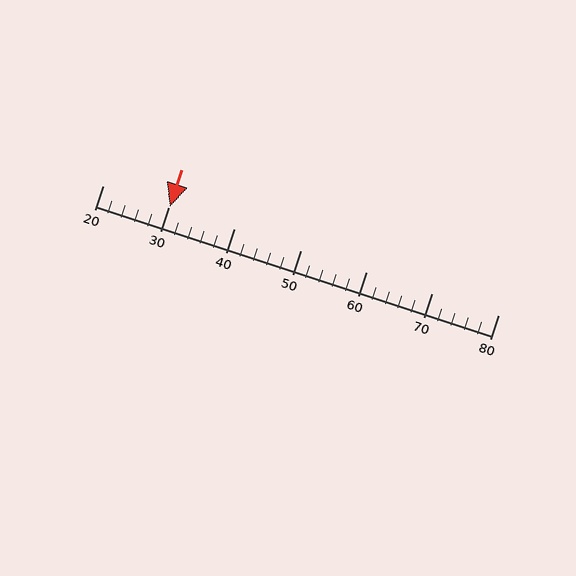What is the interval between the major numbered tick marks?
The major tick marks are spaced 10 units apart.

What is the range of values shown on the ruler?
The ruler shows values from 20 to 80.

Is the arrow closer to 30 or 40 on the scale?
The arrow is closer to 30.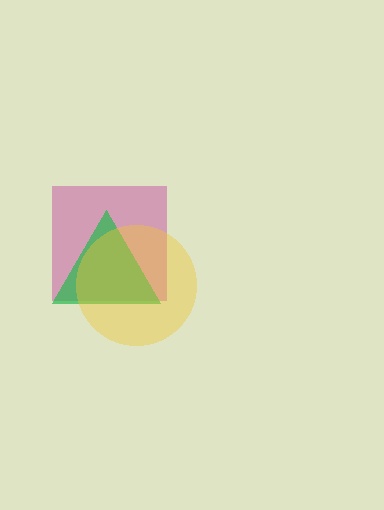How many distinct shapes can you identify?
There are 3 distinct shapes: a magenta square, a green triangle, a yellow circle.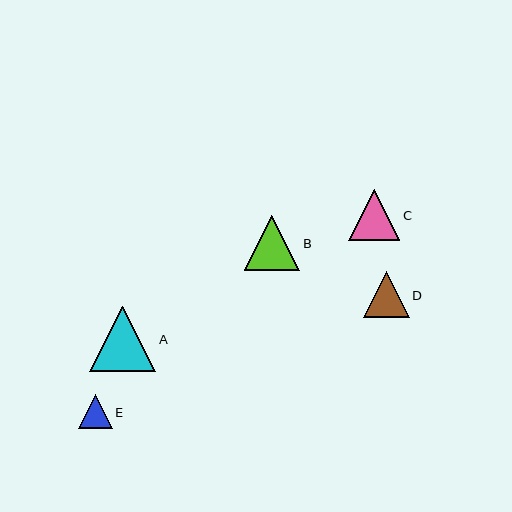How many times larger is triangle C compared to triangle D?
Triangle C is approximately 1.1 times the size of triangle D.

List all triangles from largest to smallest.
From largest to smallest: A, B, C, D, E.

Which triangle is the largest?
Triangle A is the largest with a size of approximately 66 pixels.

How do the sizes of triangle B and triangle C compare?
Triangle B and triangle C are approximately the same size.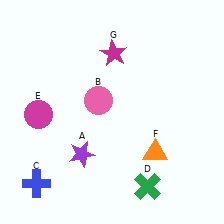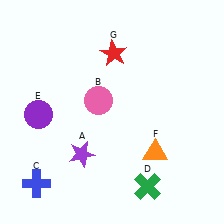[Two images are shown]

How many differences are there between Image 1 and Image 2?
There are 2 differences between the two images.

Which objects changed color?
E changed from magenta to purple. G changed from magenta to red.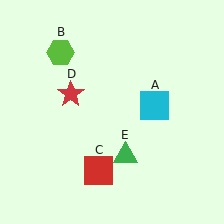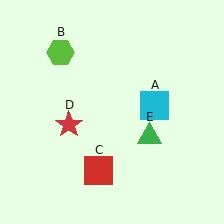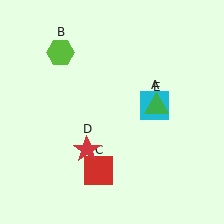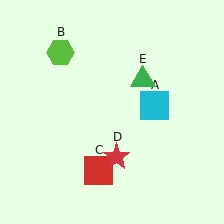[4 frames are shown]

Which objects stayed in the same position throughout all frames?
Cyan square (object A) and lime hexagon (object B) and red square (object C) remained stationary.